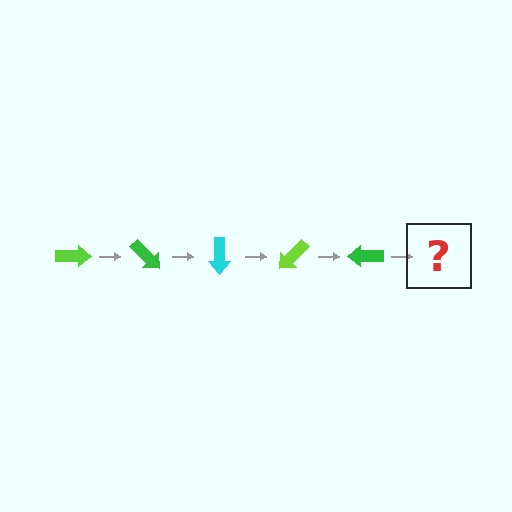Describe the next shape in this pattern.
It should be a cyan arrow, rotated 225 degrees from the start.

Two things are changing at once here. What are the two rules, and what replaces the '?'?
The two rules are that it rotates 45 degrees each step and the color cycles through lime, green, and cyan. The '?' should be a cyan arrow, rotated 225 degrees from the start.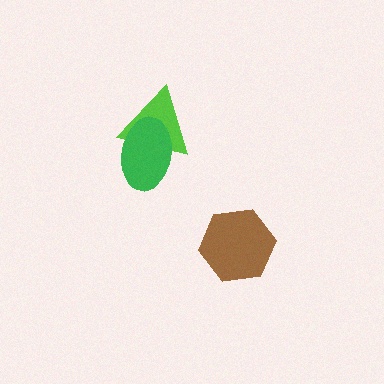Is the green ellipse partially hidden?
No, no other shape covers it.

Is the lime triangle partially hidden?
Yes, it is partially covered by another shape.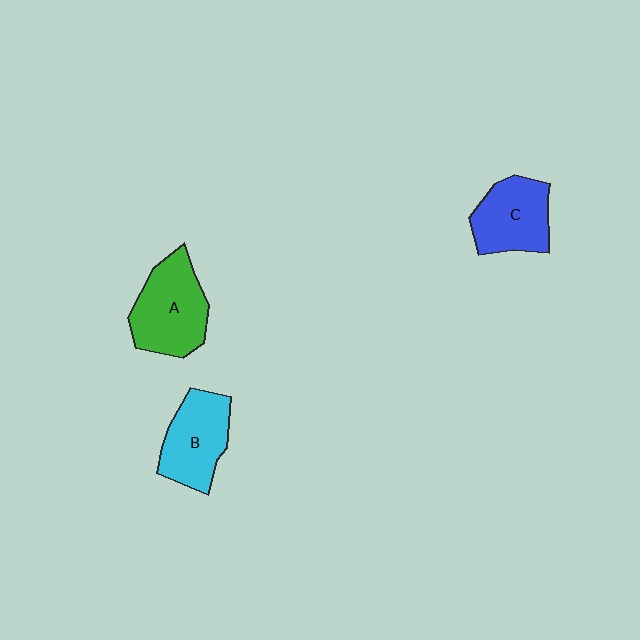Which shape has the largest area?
Shape A (green).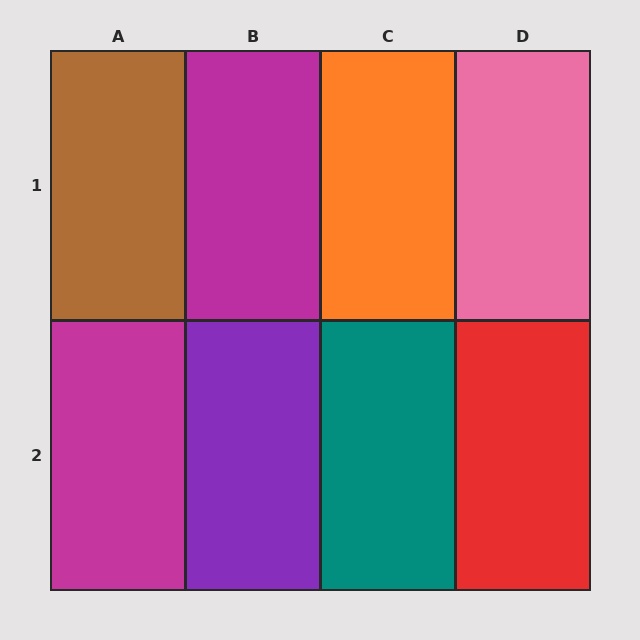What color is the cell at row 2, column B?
Purple.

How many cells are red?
1 cell is red.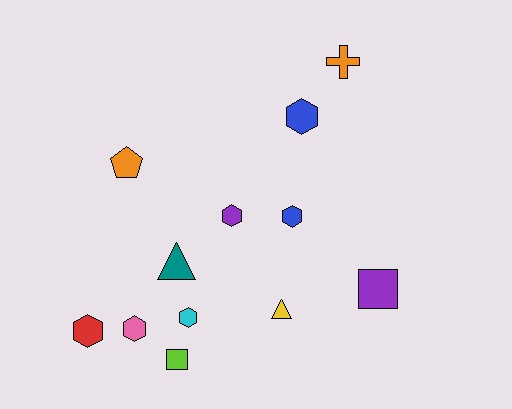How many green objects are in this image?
There are no green objects.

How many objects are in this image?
There are 12 objects.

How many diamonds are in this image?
There are no diamonds.